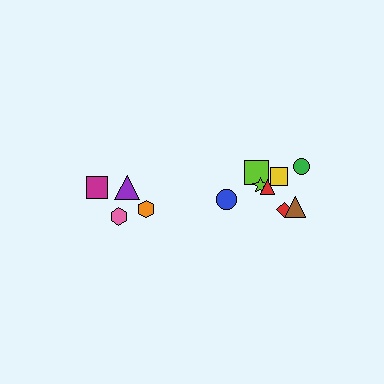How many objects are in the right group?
There are 8 objects.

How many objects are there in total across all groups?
There are 12 objects.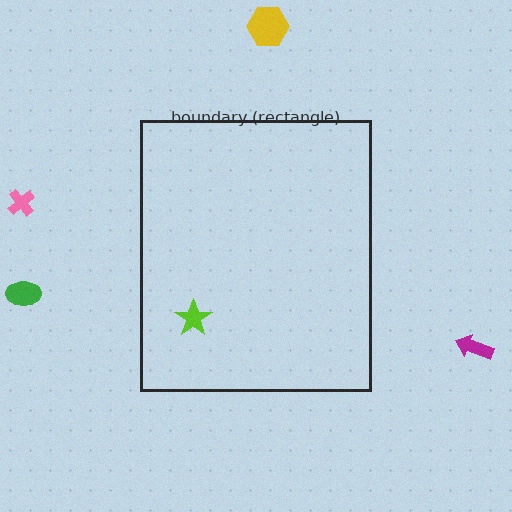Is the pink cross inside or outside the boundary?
Outside.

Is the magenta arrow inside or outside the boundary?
Outside.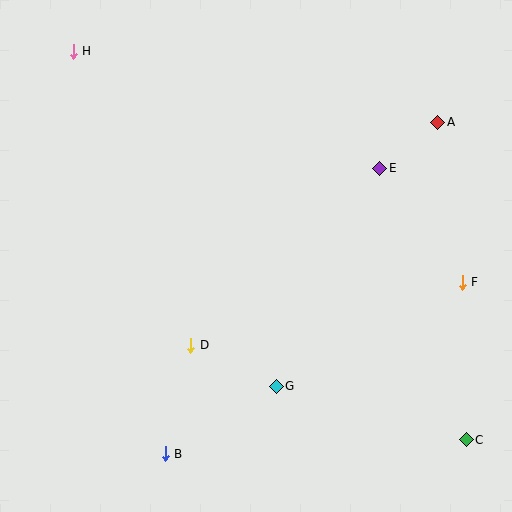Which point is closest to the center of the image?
Point D at (191, 345) is closest to the center.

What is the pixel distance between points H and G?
The distance between H and G is 392 pixels.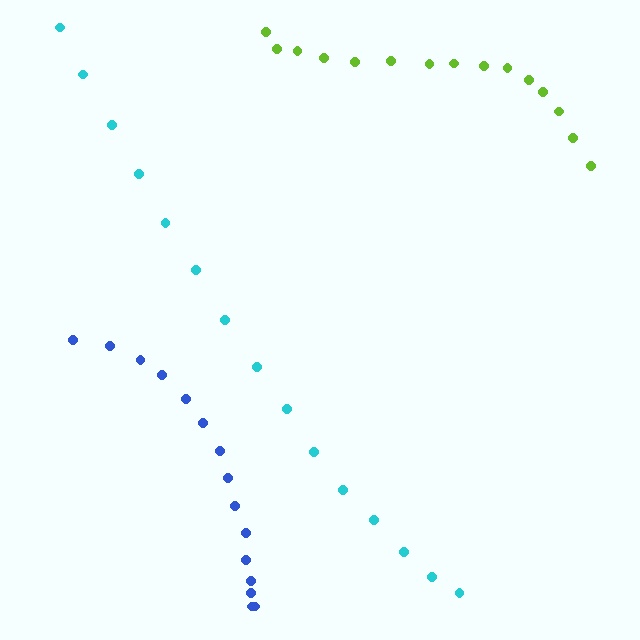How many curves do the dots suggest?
There are 3 distinct paths.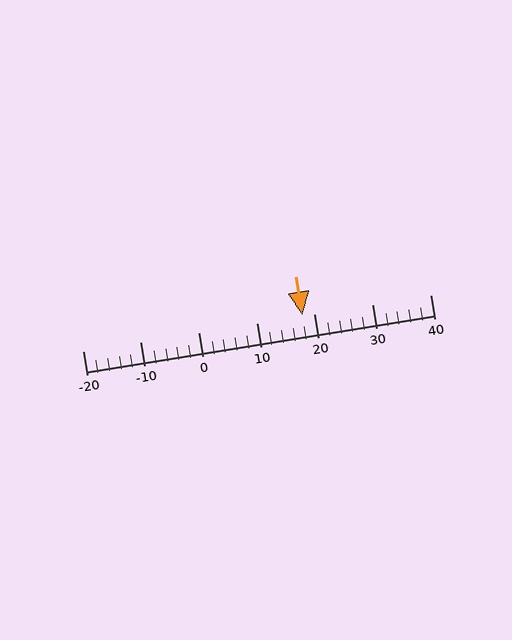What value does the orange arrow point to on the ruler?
The orange arrow points to approximately 18.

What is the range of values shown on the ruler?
The ruler shows values from -20 to 40.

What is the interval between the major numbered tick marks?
The major tick marks are spaced 10 units apart.